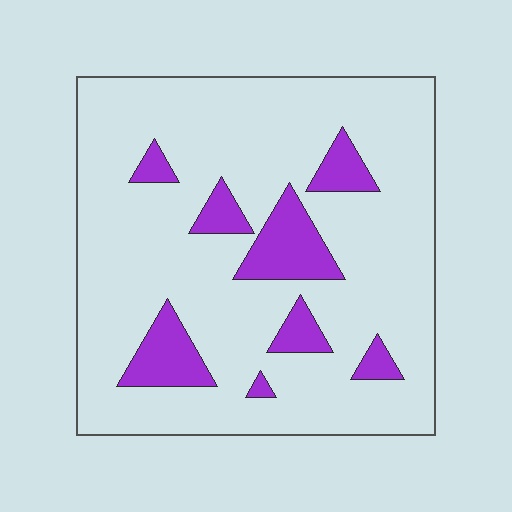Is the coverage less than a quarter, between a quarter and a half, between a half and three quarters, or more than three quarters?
Less than a quarter.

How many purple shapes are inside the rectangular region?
8.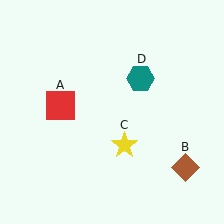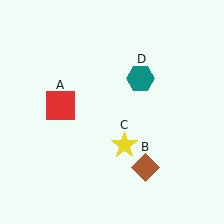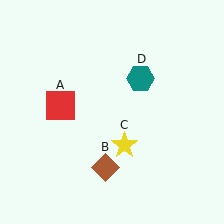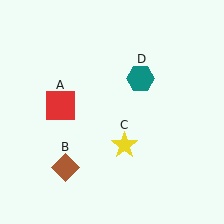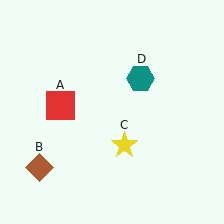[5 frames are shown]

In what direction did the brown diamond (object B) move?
The brown diamond (object B) moved left.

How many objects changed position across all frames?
1 object changed position: brown diamond (object B).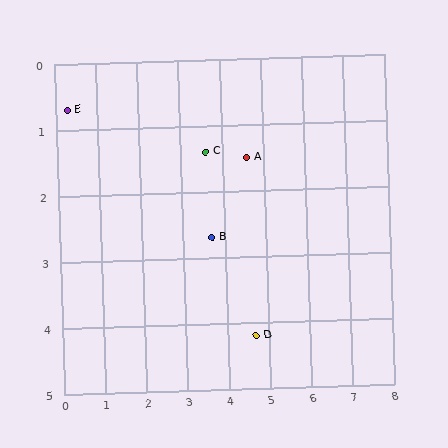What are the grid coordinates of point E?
Point E is at approximately (0.3, 0.7).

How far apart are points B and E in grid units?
Points B and E are about 3.9 grid units apart.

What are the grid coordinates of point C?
Point C is at approximately (3.6, 1.4).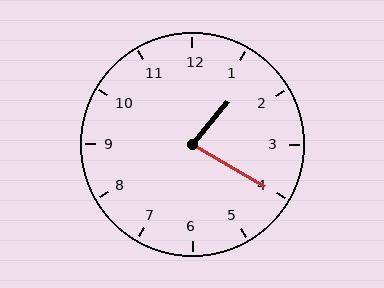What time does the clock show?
1:20.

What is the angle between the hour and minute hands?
Approximately 80 degrees.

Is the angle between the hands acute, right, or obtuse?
It is acute.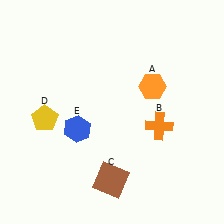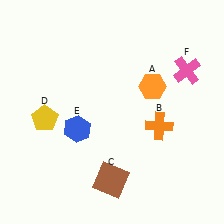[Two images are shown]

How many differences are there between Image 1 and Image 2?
There is 1 difference between the two images.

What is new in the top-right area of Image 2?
A pink cross (F) was added in the top-right area of Image 2.